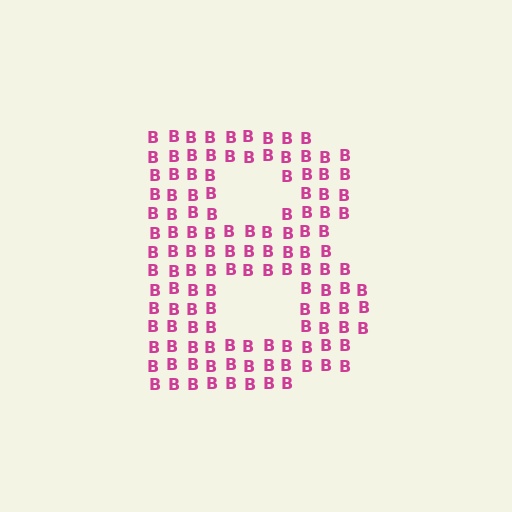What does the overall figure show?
The overall figure shows the letter B.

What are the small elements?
The small elements are letter B's.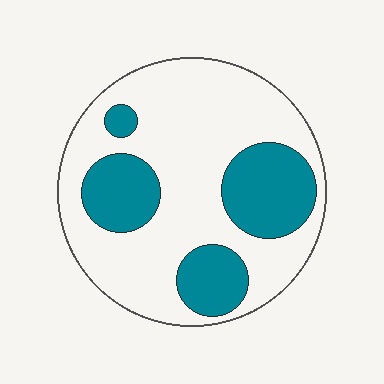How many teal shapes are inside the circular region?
4.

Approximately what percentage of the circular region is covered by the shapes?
Approximately 30%.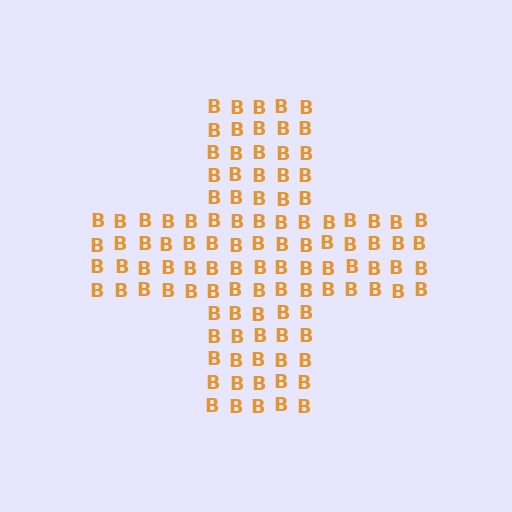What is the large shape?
The large shape is a cross.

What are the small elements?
The small elements are letter B's.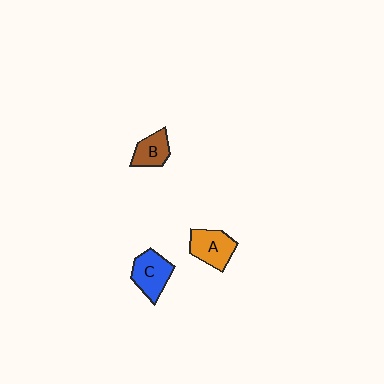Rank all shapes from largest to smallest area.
From largest to smallest: C (blue), A (orange), B (brown).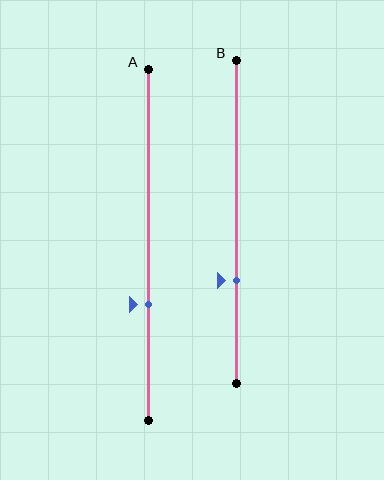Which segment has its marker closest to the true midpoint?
Segment A has its marker closest to the true midpoint.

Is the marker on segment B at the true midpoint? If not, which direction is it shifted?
No, the marker on segment B is shifted downward by about 18% of the segment length.